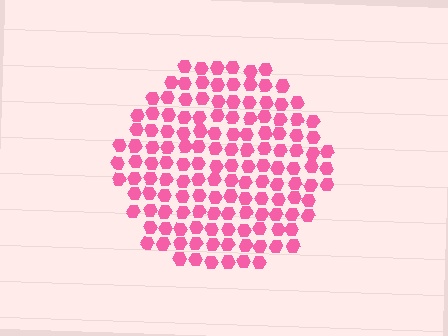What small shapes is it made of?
It is made of small hexagons.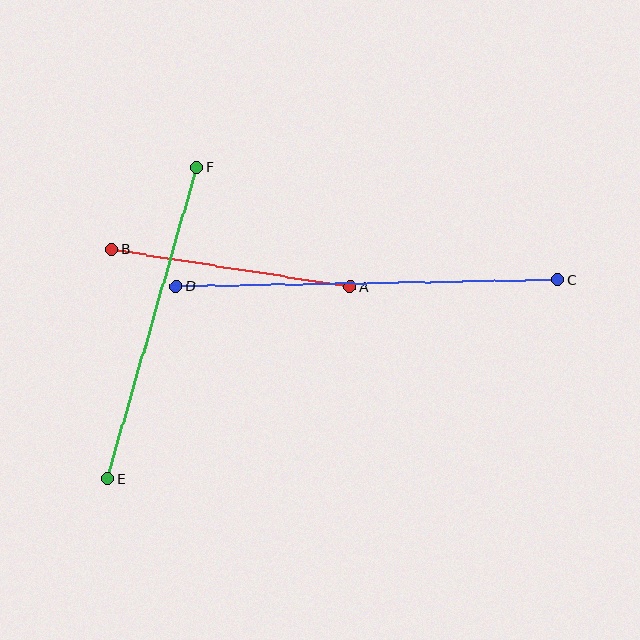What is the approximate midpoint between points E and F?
The midpoint is at approximately (152, 323) pixels.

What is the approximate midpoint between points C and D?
The midpoint is at approximately (367, 283) pixels.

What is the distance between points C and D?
The distance is approximately 381 pixels.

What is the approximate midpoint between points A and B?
The midpoint is at approximately (231, 268) pixels.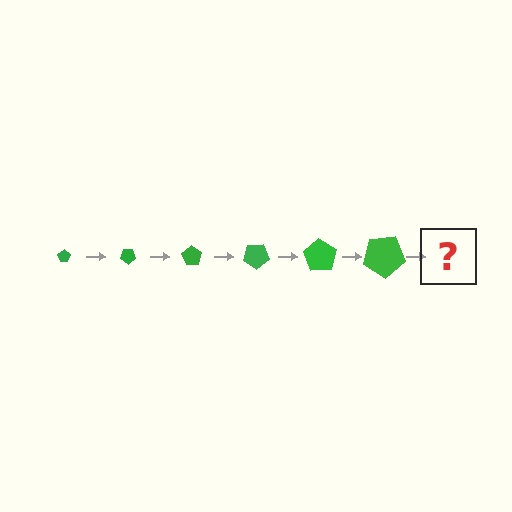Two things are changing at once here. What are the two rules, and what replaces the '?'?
The two rules are that the pentagon grows larger each step and it rotates 35 degrees each step. The '?' should be a pentagon, larger than the previous one and rotated 210 degrees from the start.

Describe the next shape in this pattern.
It should be a pentagon, larger than the previous one and rotated 210 degrees from the start.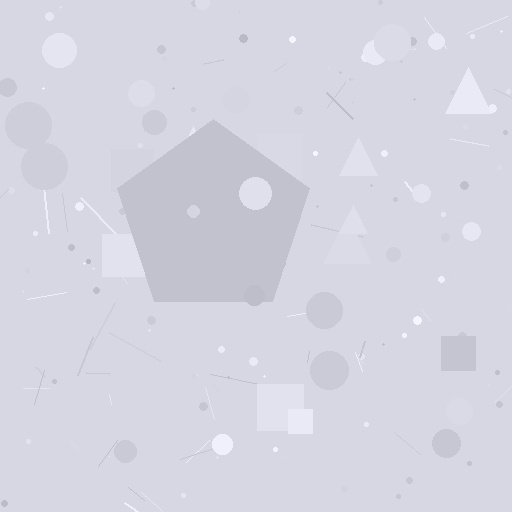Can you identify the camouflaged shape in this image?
The camouflaged shape is a pentagon.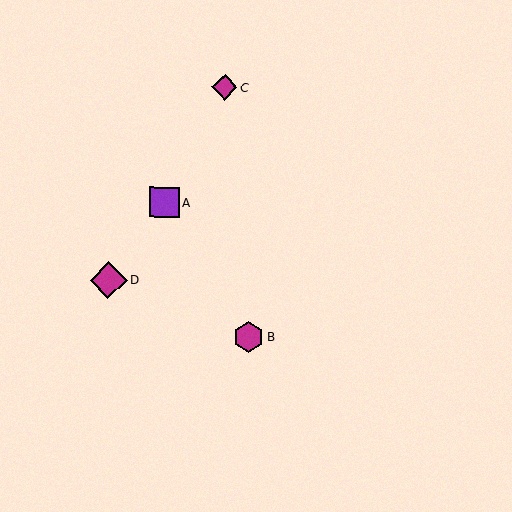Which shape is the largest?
The magenta diamond (labeled D) is the largest.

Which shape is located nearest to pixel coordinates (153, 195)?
The purple square (labeled A) at (164, 202) is nearest to that location.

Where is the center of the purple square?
The center of the purple square is at (164, 202).